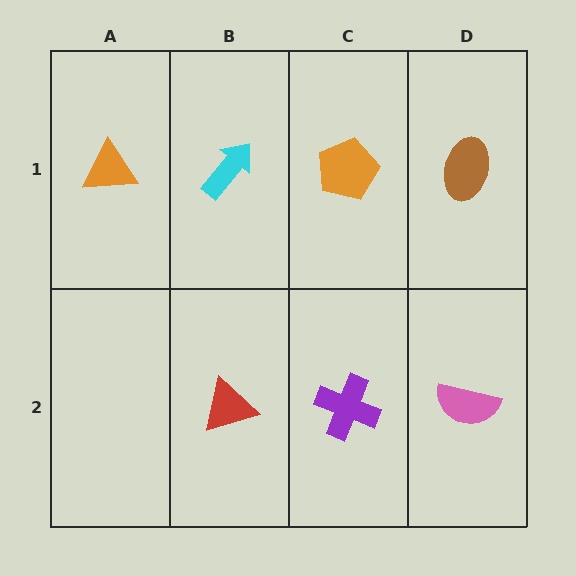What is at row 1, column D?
A brown ellipse.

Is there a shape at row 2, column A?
No, that cell is empty.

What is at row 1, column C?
An orange pentagon.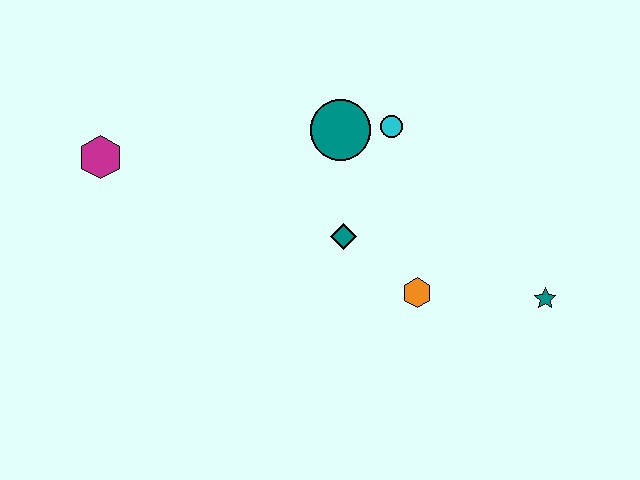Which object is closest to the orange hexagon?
The teal diamond is closest to the orange hexagon.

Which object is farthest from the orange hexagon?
The magenta hexagon is farthest from the orange hexagon.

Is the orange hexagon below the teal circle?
Yes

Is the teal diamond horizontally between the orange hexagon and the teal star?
No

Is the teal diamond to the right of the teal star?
No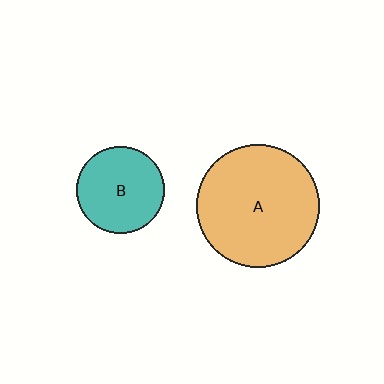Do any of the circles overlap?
No, none of the circles overlap.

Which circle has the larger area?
Circle A (orange).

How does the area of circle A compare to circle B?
Approximately 2.0 times.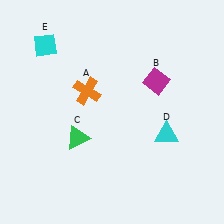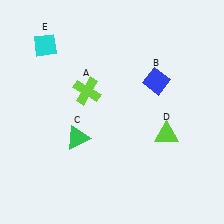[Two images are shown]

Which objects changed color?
A changed from orange to lime. B changed from magenta to blue. D changed from cyan to lime.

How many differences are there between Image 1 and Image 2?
There are 3 differences between the two images.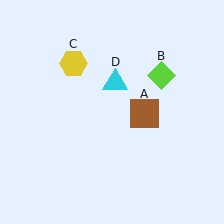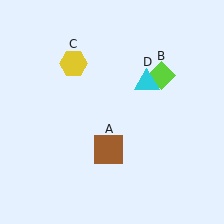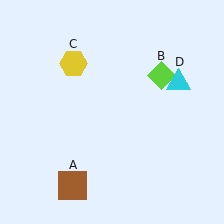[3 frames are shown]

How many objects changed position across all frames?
2 objects changed position: brown square (object A), cyan triangle (object D).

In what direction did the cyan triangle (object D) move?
The cyan triangle (object D) moved right.